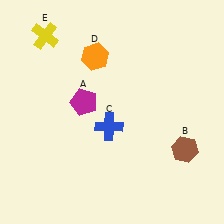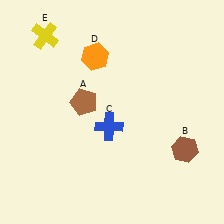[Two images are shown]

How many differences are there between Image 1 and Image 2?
There is 1 difference between the two images.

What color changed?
The pentagon (A) changed from magenta in Image 1 to brown in Image 2.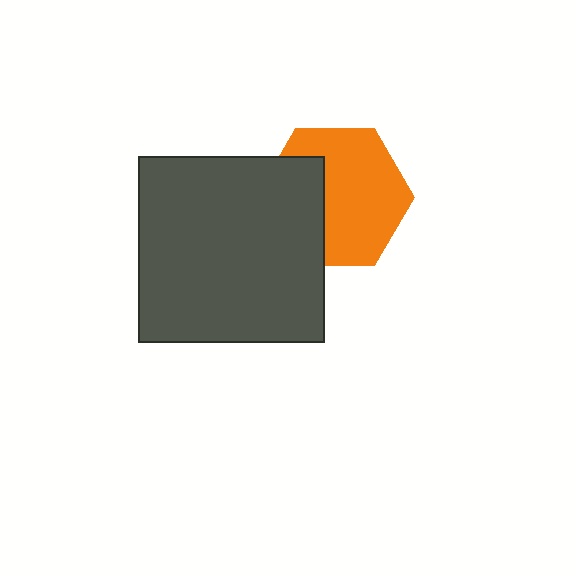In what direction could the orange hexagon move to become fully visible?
The orange hexagon could move right. That would shift it out from behind the dark gray square entirely.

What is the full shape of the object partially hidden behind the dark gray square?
The partially hidden object is an orange hexagon.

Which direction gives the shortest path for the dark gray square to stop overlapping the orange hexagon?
Moving left gives the shortest separation.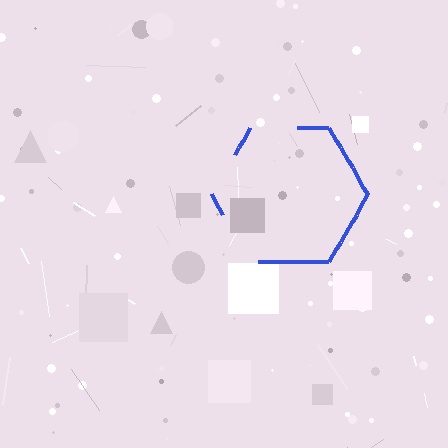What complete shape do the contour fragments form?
The contour fragments form a hexagon.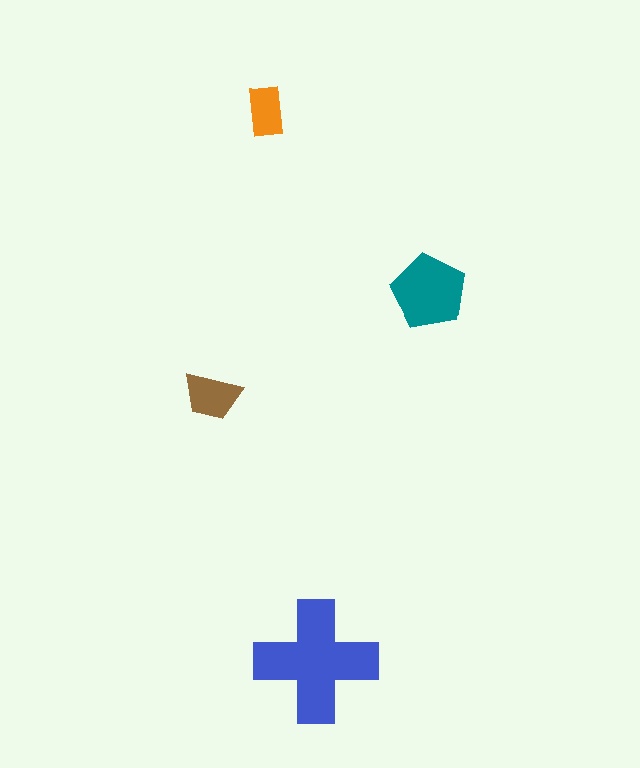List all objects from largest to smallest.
The blue cross, the teal pentagon, the brown trapezoid, the orange rectangle.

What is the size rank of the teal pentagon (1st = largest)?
2nd.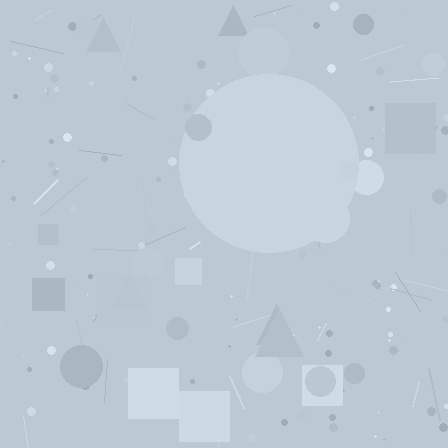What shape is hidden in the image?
A circle is hidden in the image.